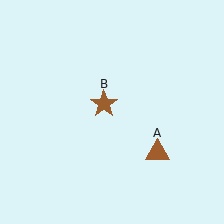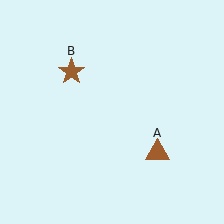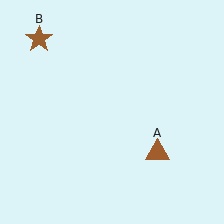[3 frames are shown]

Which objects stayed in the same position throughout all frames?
Brown triangle (object A) remained stationary.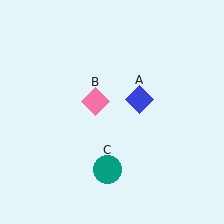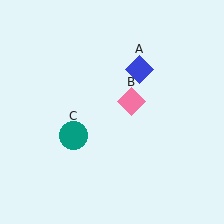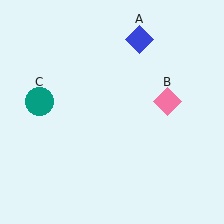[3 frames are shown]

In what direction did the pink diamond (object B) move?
The pink diamond (object B) moved right.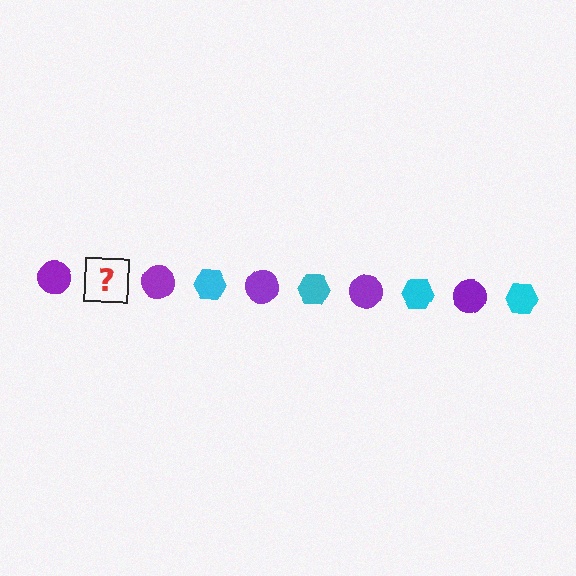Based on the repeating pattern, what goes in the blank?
The blank should be a cyan hexagon.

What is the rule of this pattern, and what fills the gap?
The rule is that the pattern alternates between purple circle and cyan hexagon. The gap should be filled with a cyan hexagon.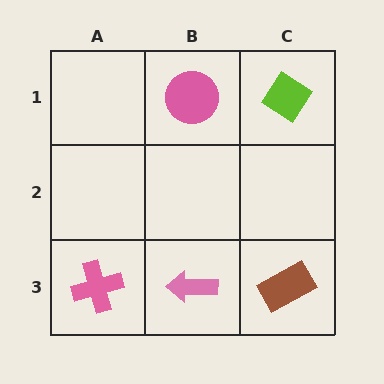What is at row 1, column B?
A pink circle.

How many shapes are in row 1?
2 shapes.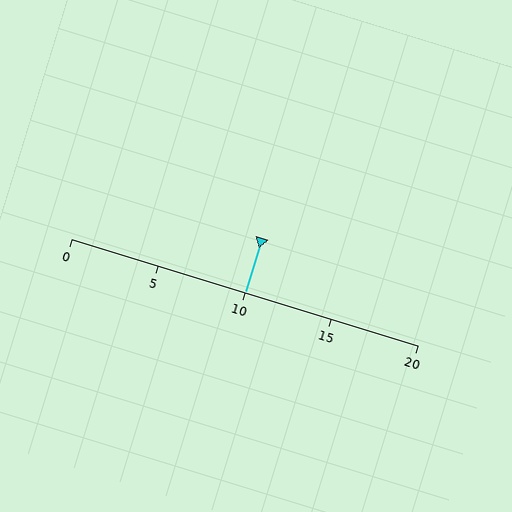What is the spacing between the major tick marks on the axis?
The major ticks are spaced 5 apart.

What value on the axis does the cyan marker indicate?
The marker indicates approximately 10.